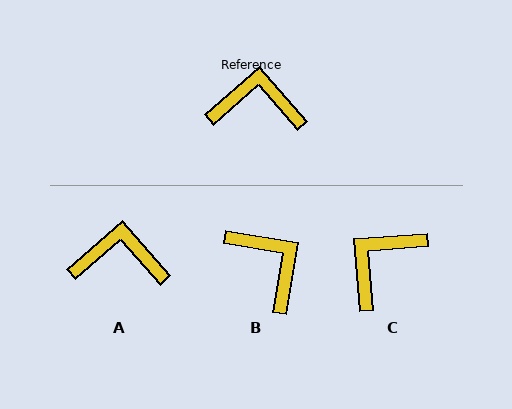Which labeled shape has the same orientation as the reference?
A.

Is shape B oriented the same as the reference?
No, it is off by about 51 degrees.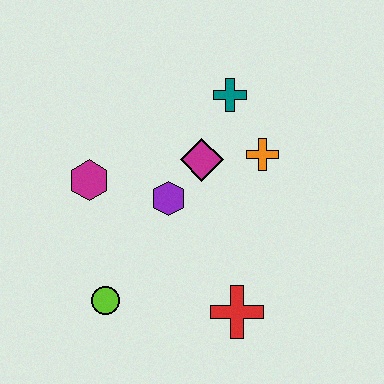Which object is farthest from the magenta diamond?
The lime circle is farthest from the magenta diamond.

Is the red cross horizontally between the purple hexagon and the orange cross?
Yes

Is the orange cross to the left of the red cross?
No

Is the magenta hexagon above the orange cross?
No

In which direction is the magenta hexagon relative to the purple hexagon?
The magenta hexagon is to the left of the purple hexagon.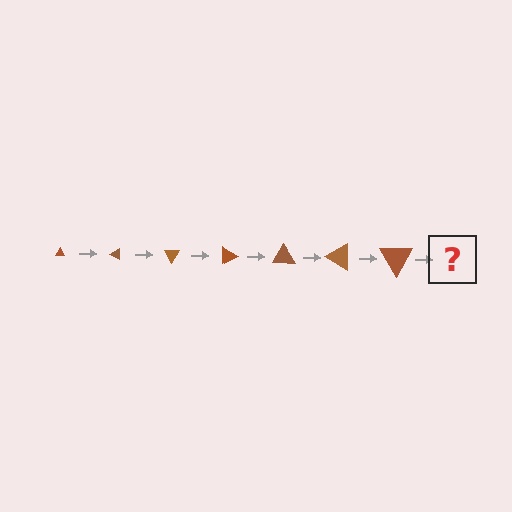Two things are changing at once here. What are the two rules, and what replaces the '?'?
The two rules are that the triangle grows larger each step and it rotates 30 degrees each step. The '?' should be a triangle, larger than the previous one and rotated 210 degrees from the start.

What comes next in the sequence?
The next element should be a triangle, larger than the previous one and rotated 210 degrees from the start.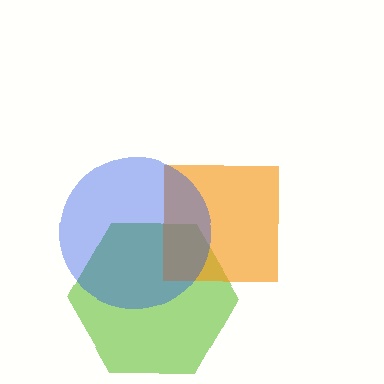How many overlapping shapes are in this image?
There are 3 overlapping shapes in the image.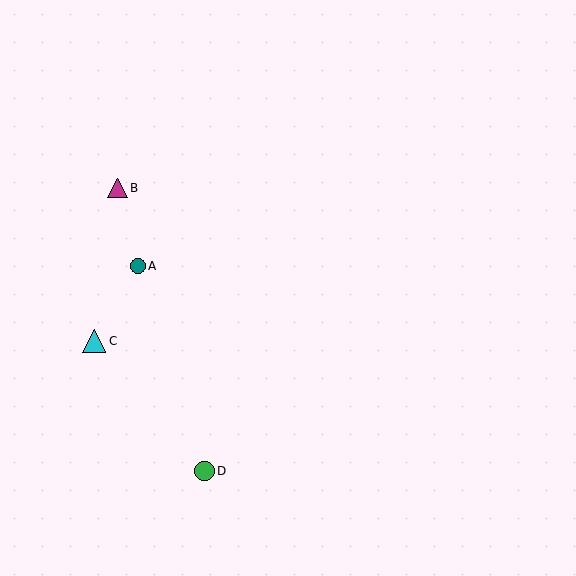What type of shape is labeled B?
Shape B is a magenta triangle.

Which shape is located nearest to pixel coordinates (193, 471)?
The green circle (labeled D) at (204, 471) is nearest to that location.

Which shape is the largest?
The cyan triangle (labeled C) is the largest.